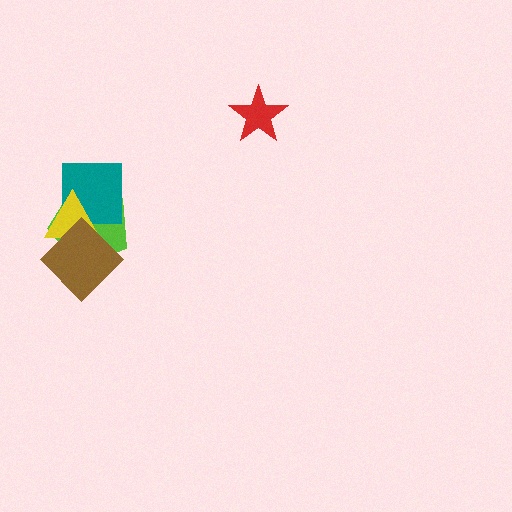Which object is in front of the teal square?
The yellow triangle is in front of the teal square.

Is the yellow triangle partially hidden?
Yes, it is partially covered by another shape.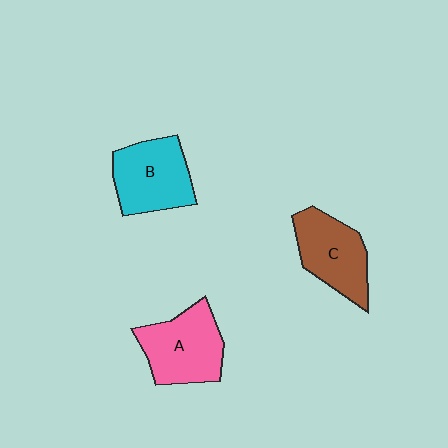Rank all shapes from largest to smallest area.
From largest to smallest: A (pink), B (cyan), C (brown).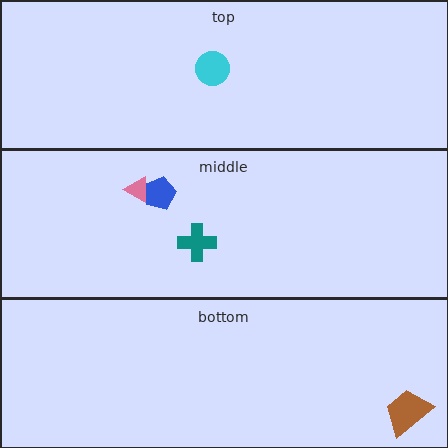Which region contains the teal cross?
The middle region.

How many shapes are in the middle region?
3.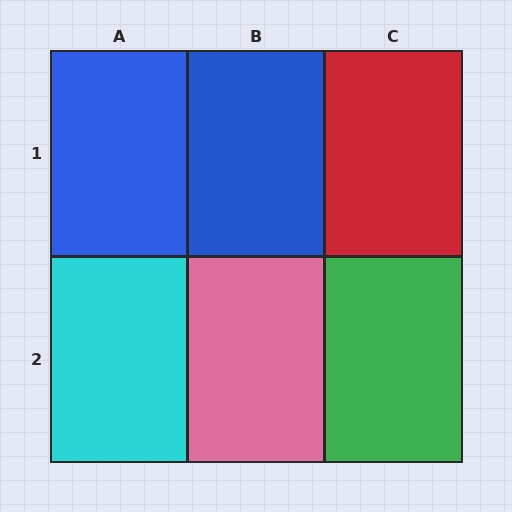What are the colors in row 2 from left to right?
Cyan, pink, green.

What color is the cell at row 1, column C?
Red.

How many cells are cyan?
1 cell is cyan.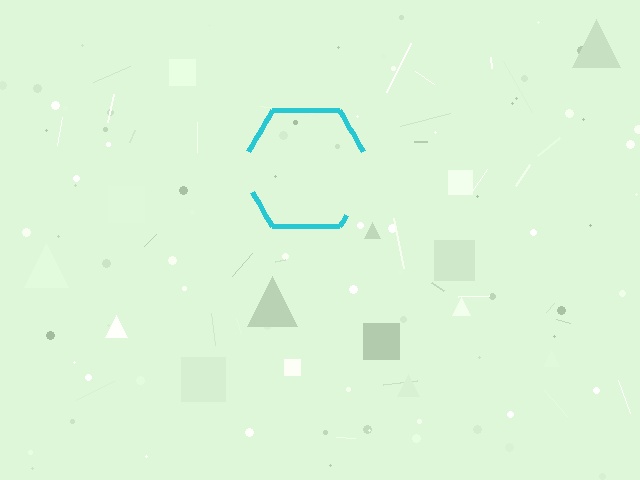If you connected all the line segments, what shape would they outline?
They would outline a hexagon.